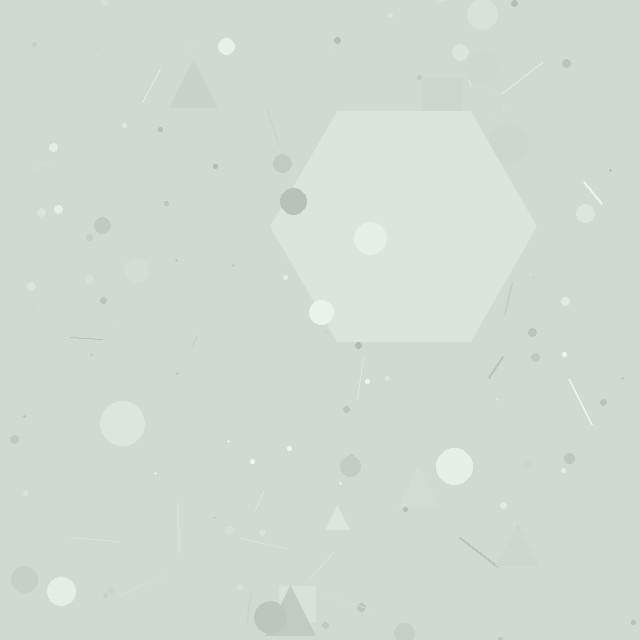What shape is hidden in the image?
A hexagon is hidden in the image.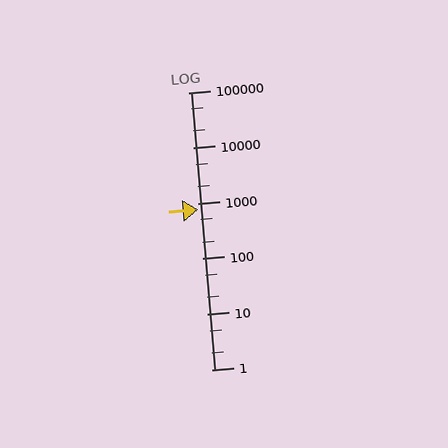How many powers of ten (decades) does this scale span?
The scale spans 5 decades, from 1 to 100000.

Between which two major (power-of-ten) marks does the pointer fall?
The pointer is between 100 and 1000.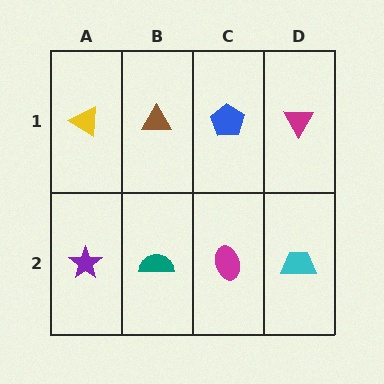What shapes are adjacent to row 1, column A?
A purple star (row 2, column A), a brown triangle (row 1, column B).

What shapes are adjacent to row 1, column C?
A magenta ellipse (row 2, column C), a brown triangle (row 1, column B), a magenta triangle (row 1, column D).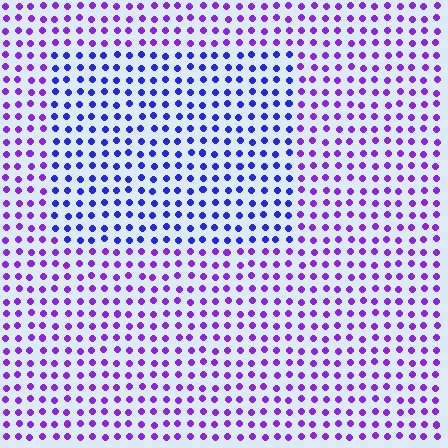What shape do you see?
I see a rectangle.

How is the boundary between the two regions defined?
The boundary is defined purely by a slight shift in hue (about 37 degrees). Spacing, size, and orientation are identical on both sides.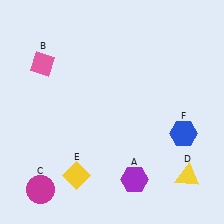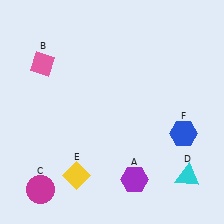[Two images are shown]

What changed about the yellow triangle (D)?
In Image 1, D is yellow. In Image 2, it changed to cyan.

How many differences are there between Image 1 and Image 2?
There is 1 difference between the two images.